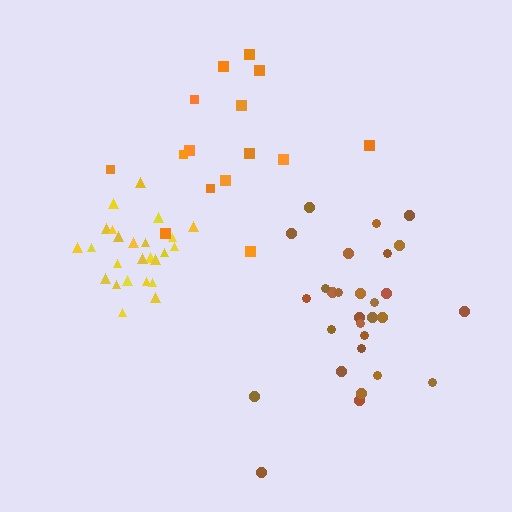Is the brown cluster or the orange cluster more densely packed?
Brown.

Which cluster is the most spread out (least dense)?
Orange.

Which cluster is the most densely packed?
Yellow.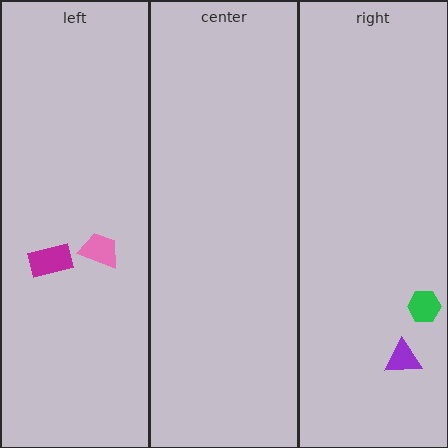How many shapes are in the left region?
2.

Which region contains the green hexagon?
The right region.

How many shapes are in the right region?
2.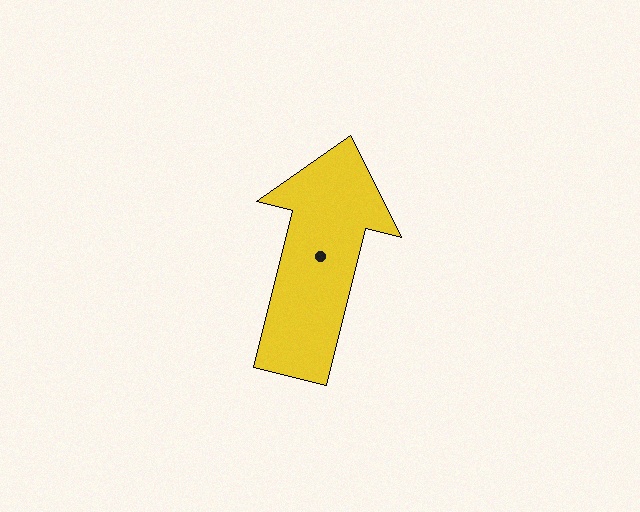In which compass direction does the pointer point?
North.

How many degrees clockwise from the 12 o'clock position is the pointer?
Approximately 14 degrees.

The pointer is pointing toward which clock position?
Roughly 12 o'clock.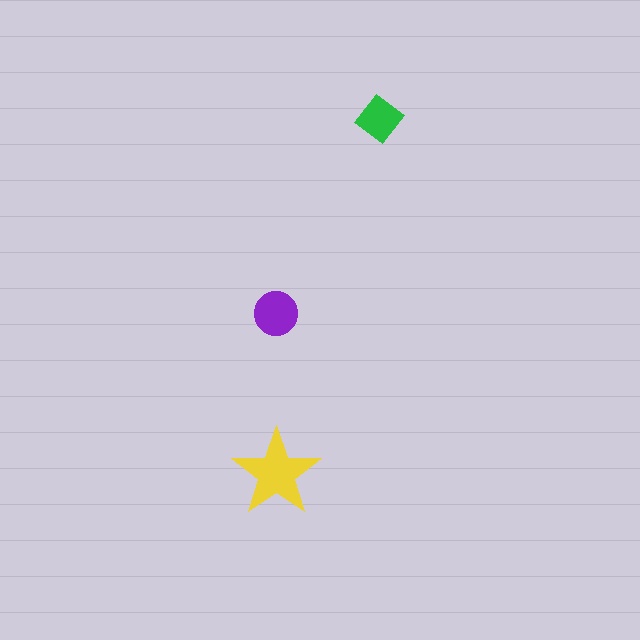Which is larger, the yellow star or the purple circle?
The yellow star.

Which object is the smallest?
The green diamond.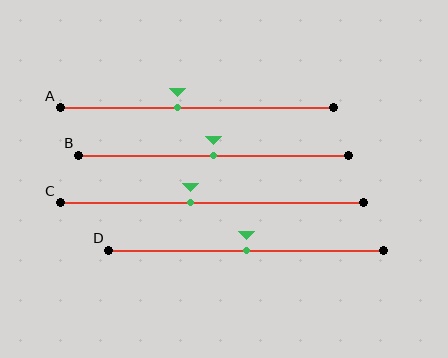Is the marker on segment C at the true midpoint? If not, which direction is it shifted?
No, the marker on segment C is shifted to the left by about 7% of the segment length.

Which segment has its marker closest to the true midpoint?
Segment B has its marker closest to the true midpoint.